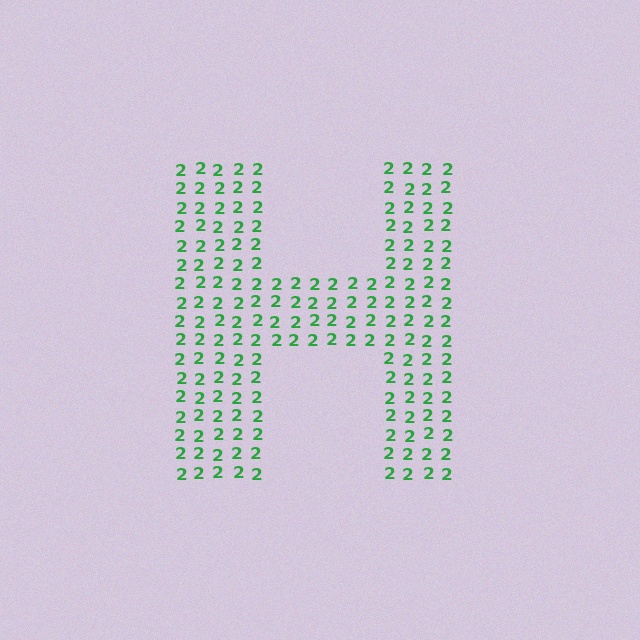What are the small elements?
The small elements are digit 2's.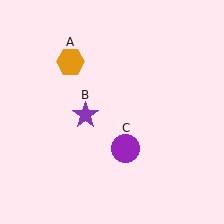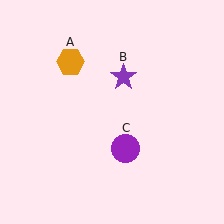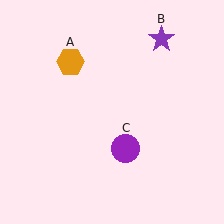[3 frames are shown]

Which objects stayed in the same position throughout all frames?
Orange hexagon (object A) and purple circle (object C) remained stationary.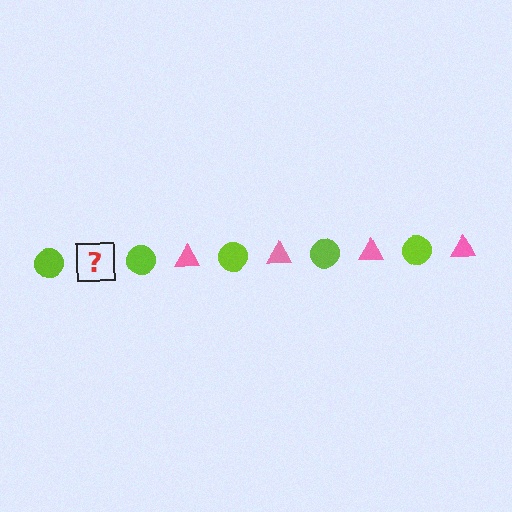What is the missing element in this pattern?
The missing element is a pink triangle.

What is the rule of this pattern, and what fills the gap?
The rule is that the pattern alternates between lime circle and pink triangle. The gap should be filled with a pink triangle.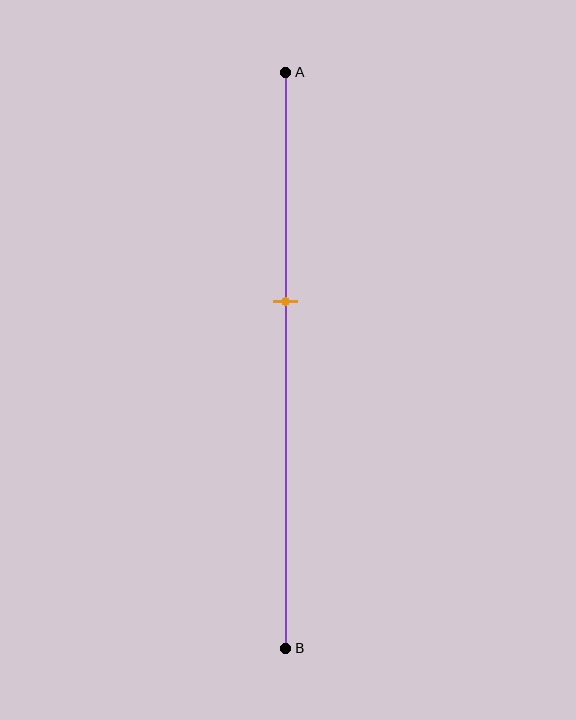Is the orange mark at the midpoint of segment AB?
No, the mark is at about 40% from A, not at the 50% midpoint.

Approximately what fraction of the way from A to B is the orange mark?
The orange mark is approximately 40% of the way from A to B.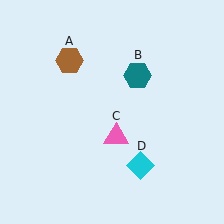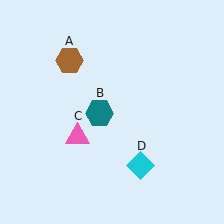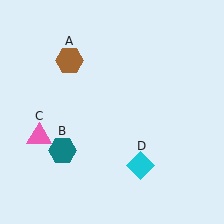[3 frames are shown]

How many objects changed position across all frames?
2 objects changed position: teal hexagon (object B), pink triangle (object C).